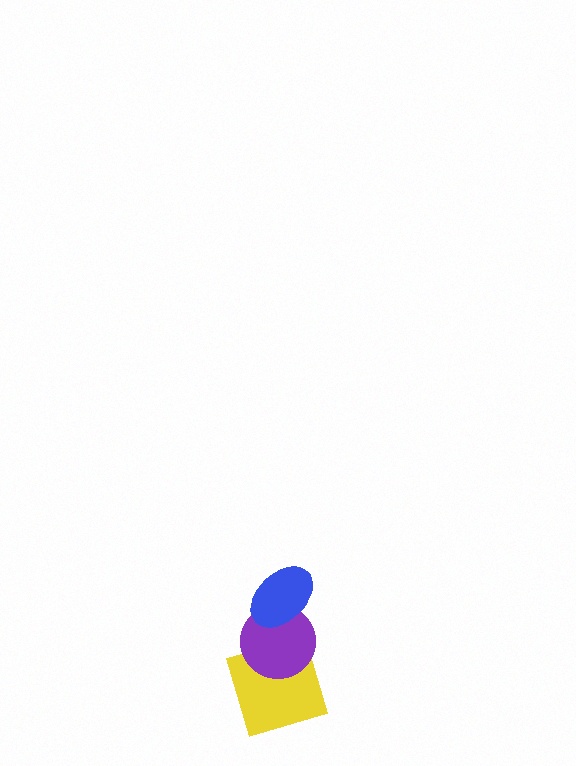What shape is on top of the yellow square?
The purple circle is on top of the yellow square.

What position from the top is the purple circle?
The purple circle is 2nd from the top.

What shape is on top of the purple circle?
The blue ellipse is on top of the purple circle.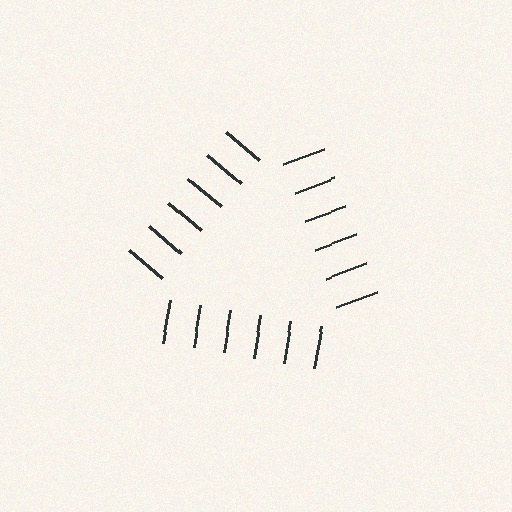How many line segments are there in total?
18 — 6 along each of the 3 edges.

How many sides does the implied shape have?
3 sides — the line-ends trace a triangle.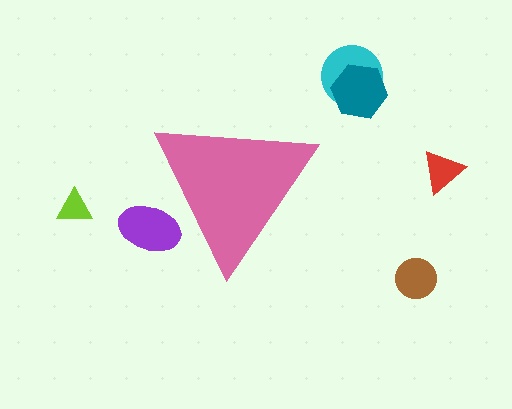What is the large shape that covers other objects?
A pink triangle.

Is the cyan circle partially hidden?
No, the cyan circle is fully visible.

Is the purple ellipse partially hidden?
Yes, the purple ellipse is partially hidden behind the pink triangle.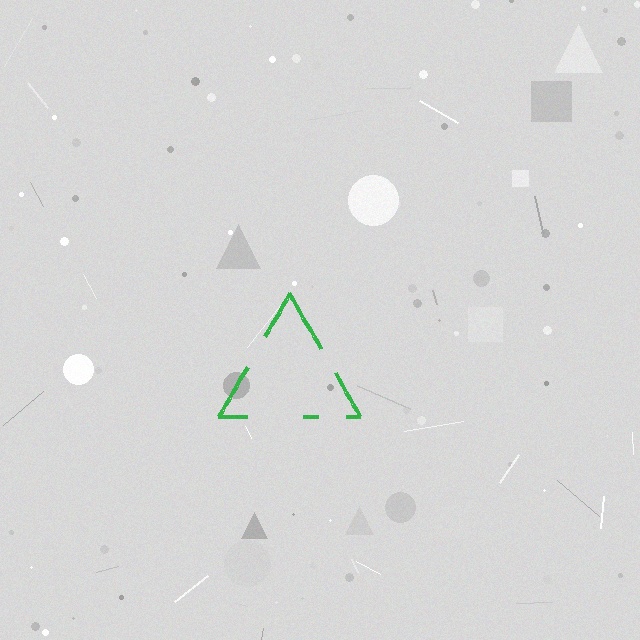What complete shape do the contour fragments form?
The contour fragments form a triangle.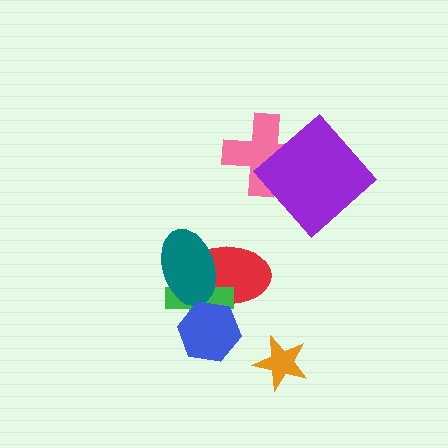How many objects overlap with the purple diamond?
1 object overlaps with the purple diamond.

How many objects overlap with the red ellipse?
3 objects overlap with the red ellipse.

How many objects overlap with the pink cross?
1 object overlaps with the pink cross.